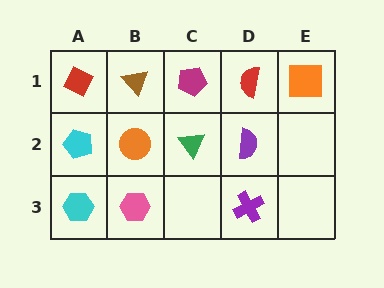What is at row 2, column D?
A purple semicircle.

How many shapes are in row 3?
3 shapes.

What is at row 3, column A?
A cyan hexagon.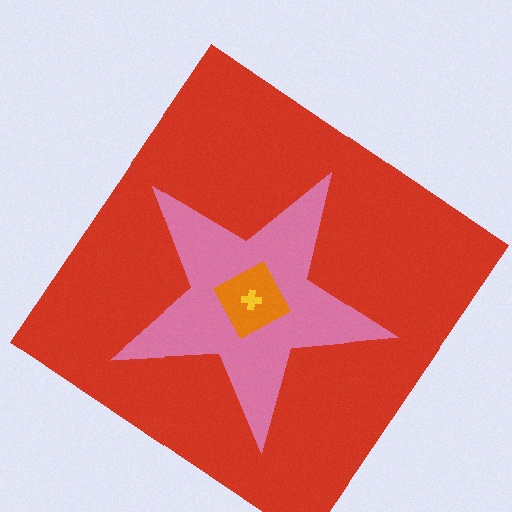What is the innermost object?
The yellow cross.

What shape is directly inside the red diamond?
The pink star.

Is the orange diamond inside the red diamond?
Yes.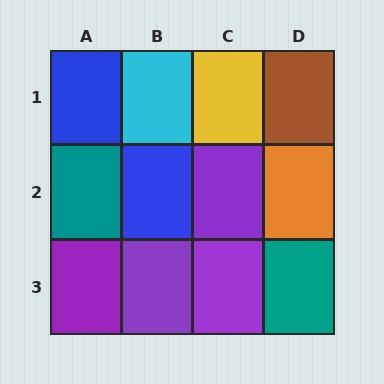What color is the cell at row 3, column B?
Purple.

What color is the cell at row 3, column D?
Teal.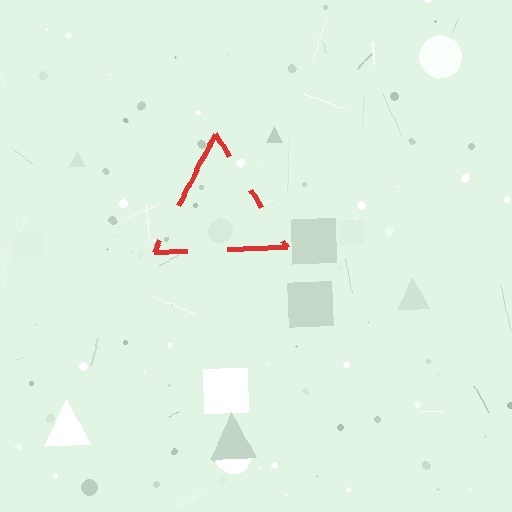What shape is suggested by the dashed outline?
The dashed outline suggests a triangle.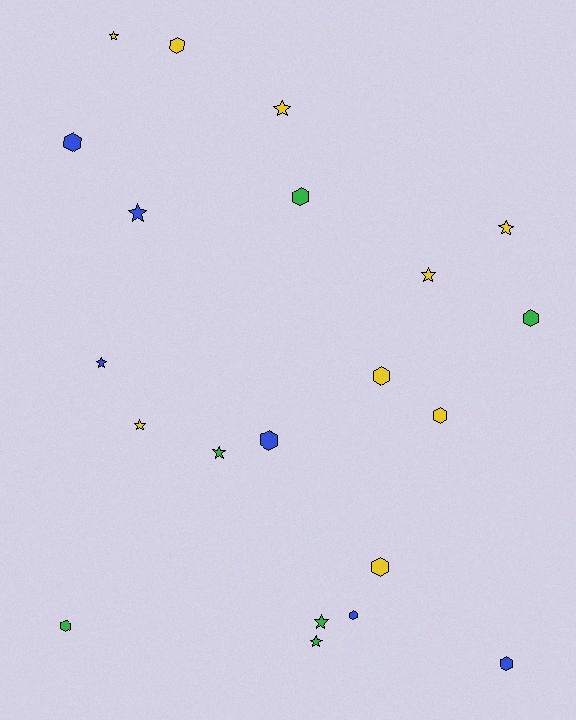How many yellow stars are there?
There are 5 yellow stars.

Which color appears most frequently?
Yellow, with 9 objects.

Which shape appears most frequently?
Hexagon, with 11 objects.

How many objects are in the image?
There are 21 objects.